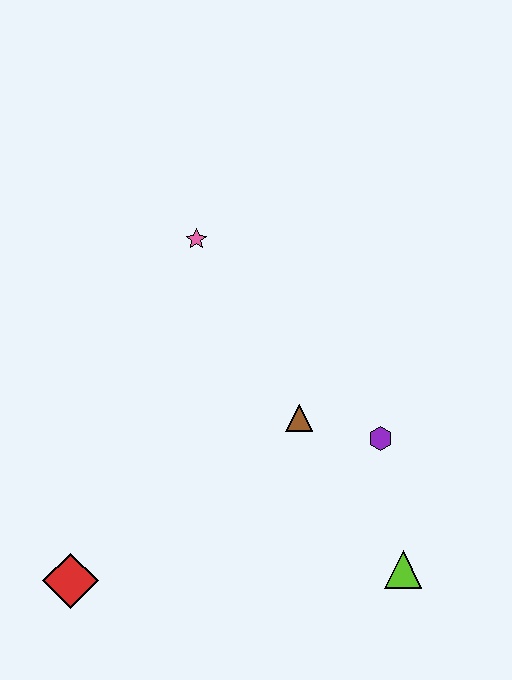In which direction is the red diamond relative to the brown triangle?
The red diamond is to the left of the brown triangle.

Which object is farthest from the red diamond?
The pink star is farthest from the red diamond.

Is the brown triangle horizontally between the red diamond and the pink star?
No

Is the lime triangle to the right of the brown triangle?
Yes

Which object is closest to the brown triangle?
The purple hexagon is closest to the brown triangle.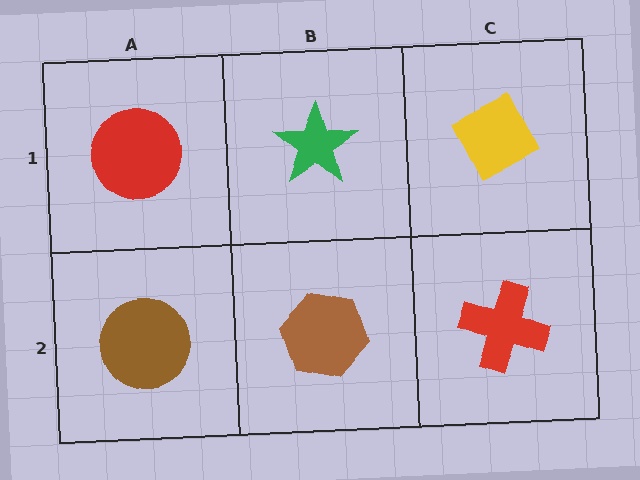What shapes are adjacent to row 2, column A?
A red circle (row 1, column A), a brown hexagon (row 2, column B).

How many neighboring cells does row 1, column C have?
2.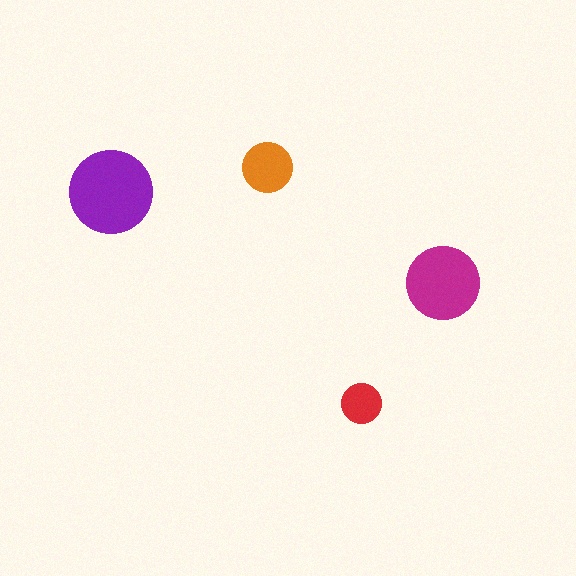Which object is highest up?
The orange circle is topmost.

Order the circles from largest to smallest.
the purple one, the magenta one, the orange one, the red one.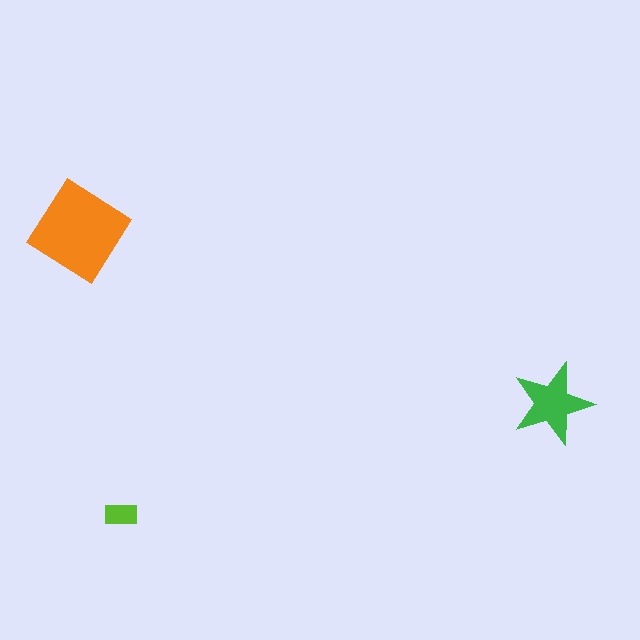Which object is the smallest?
The lime rectangle.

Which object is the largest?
The orange diamond.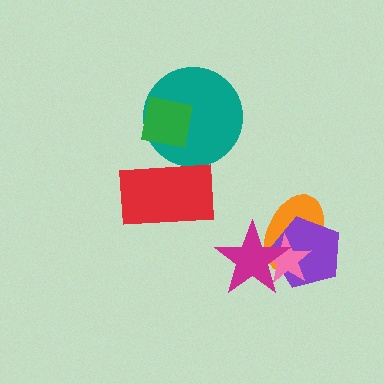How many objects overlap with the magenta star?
3 objects overlap with the magenta star.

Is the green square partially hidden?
No, no other shape covers it.